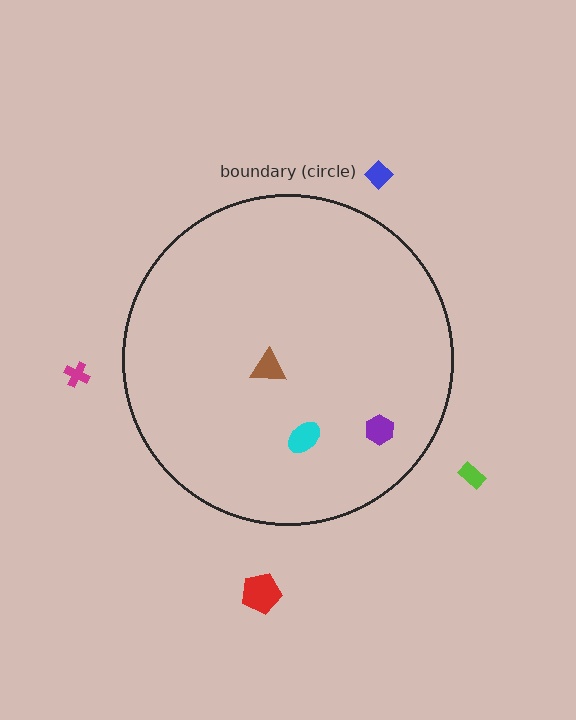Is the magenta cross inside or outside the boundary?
Outside.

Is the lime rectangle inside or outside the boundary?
Outside.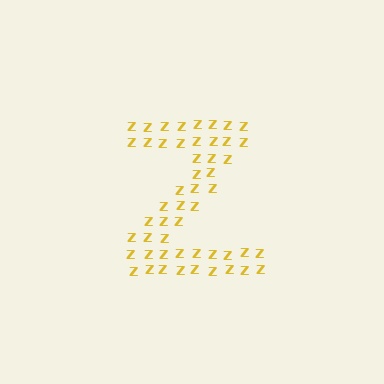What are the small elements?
The small elements are letter Z's.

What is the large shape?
The large shape is the letter Z.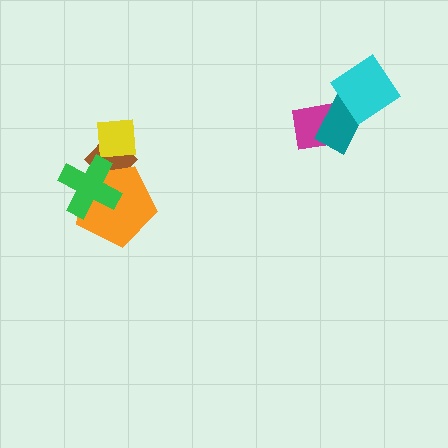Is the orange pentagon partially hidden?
Yes, it is partially covered by another shape.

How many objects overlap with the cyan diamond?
1 object overlaps with the cyan diamond.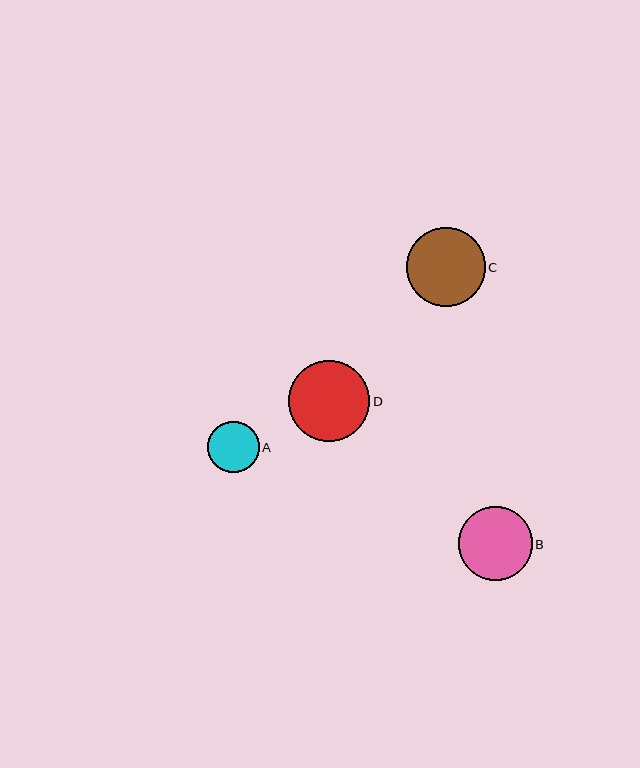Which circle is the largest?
Circle D is the largest with a size of approximately 81 pixels.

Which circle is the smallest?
Circle A is the smallest with a size of approximately 52 pixels.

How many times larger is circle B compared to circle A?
Circle B is approximately 1.4 times the size of circle A.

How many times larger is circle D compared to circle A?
Circle D is approximately 1.6 times the size of circle A.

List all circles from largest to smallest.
From largest to smallest: D, C, B, A.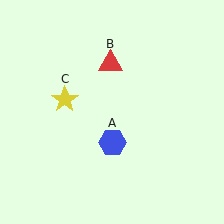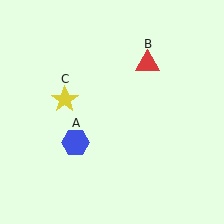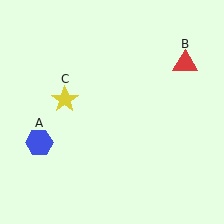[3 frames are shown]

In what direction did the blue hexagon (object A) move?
The blue hexagon (object A) moved left.